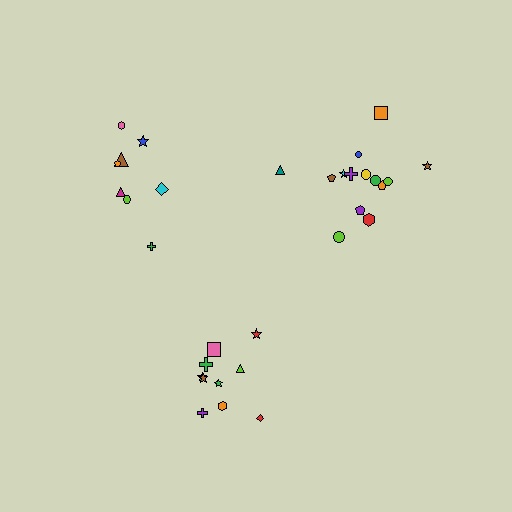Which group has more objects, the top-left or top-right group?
The top-right group.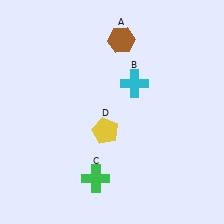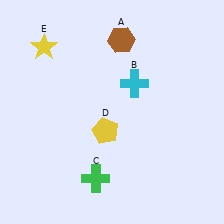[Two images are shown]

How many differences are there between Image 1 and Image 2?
There is 1 difference between the two images.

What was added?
A yellow star (E) was added in Image 2.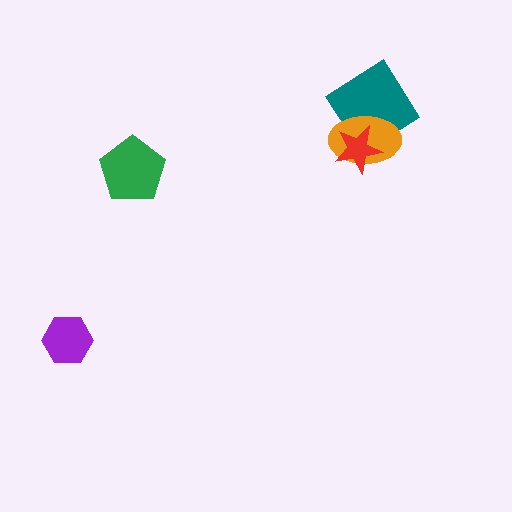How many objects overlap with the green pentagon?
0 objects overlap with the green pentagon.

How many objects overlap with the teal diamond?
2 objects overlap with the teal diamond.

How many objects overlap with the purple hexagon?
0 objects overlap with the purple hexagon.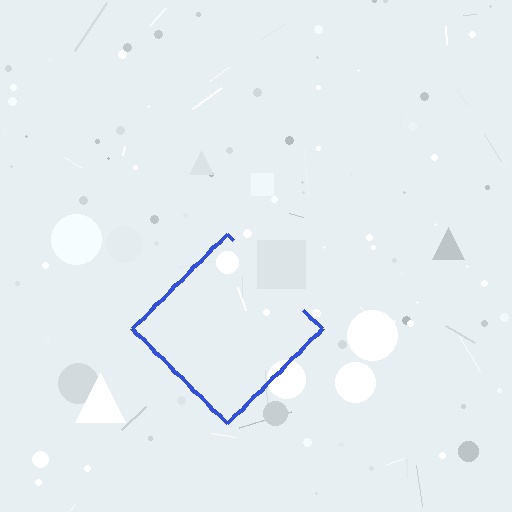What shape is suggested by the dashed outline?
The dashed outline suggests a diamond.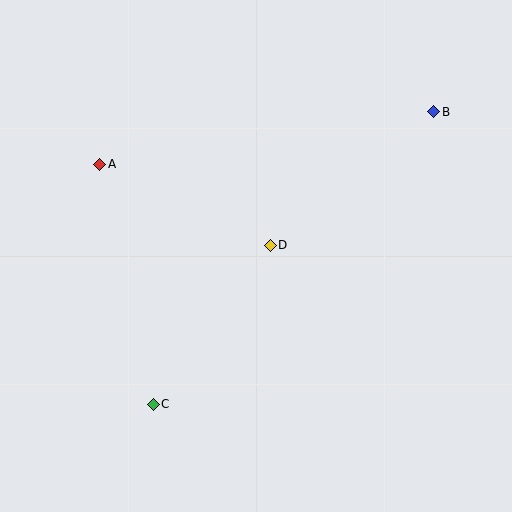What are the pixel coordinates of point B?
Point B is at (434, 112).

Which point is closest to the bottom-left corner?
Point C is closest to the bottom-left corner.